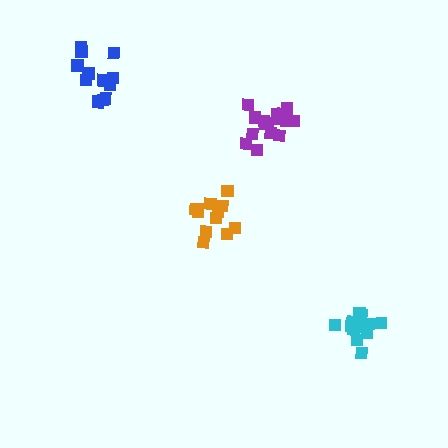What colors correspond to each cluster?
The clusters are colored: blue, purple, cyan, orange.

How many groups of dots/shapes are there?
There are 4 groups.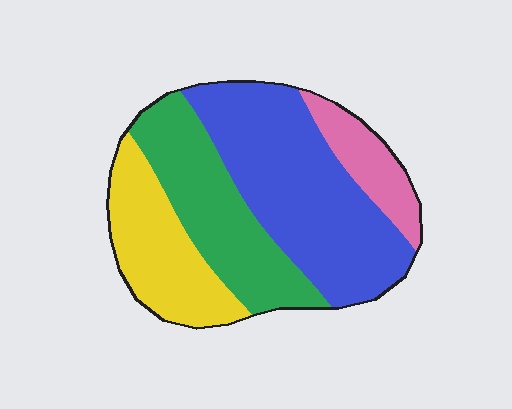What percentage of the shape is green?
Green covers around 25% of the shape.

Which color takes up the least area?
Pink, at roughly 10%.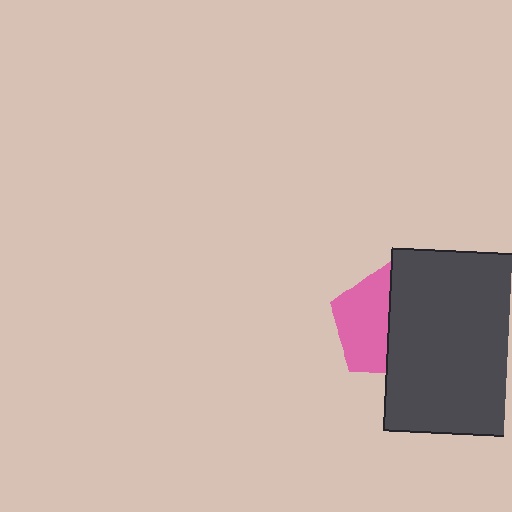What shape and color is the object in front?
The object in front is a dark gray rectangle.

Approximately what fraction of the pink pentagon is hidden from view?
Roughly 49% of the pink pentagon is hidden behind the dark gray rectangle.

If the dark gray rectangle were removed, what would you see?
You would see the complete pink pentagon.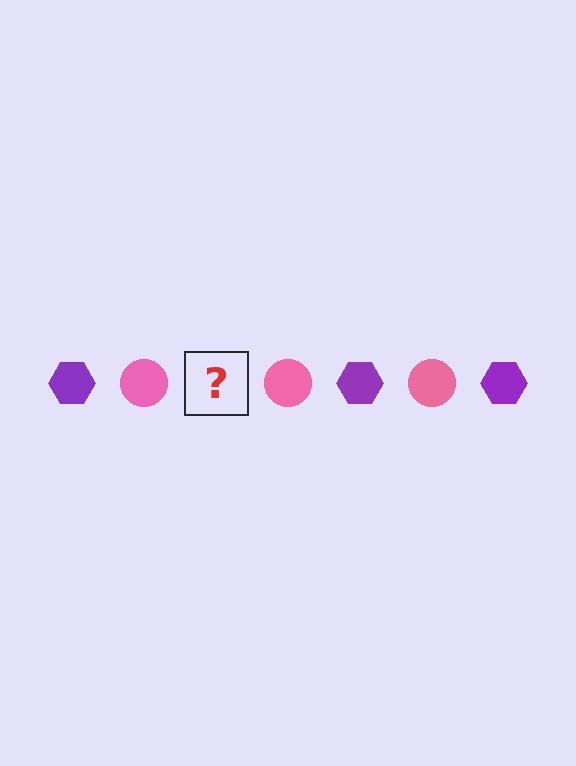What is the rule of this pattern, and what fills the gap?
The rule is that the pattern alternates between purple hexagon and pink circle. The gap should be filled with a purple hexagon.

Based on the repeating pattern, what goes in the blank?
The blank should be a purple hexagon.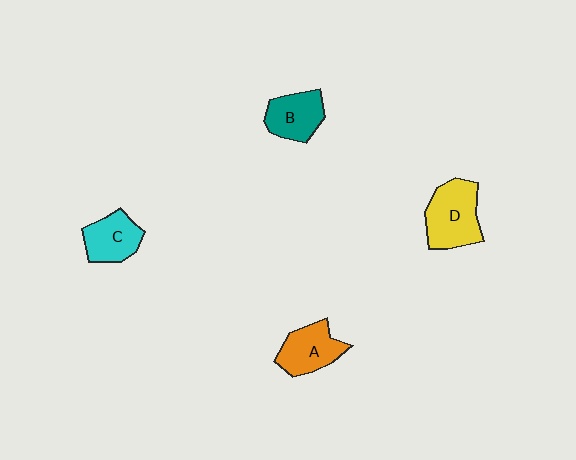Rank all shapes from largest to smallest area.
From largest to smallest: D (yellow), A (orange), B (teal), C (cyan).